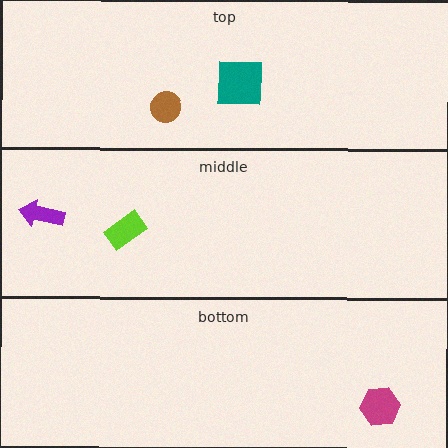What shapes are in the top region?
The brown circle, the teal square.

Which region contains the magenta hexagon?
The bottom region.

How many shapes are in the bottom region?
1.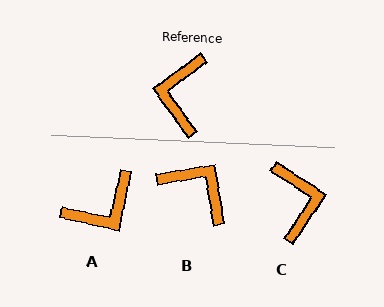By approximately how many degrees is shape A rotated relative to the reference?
Approximately 131 degrees counter-clockwise.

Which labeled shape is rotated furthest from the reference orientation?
C, about 160 degrees away.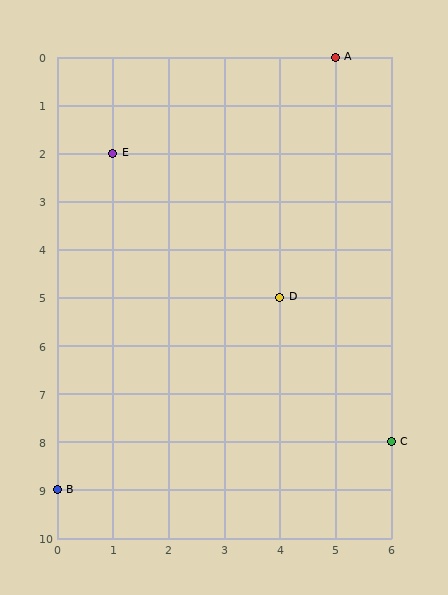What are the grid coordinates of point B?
Point B is at grid coordinates (0, 9).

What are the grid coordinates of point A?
Point A is at grid coordinates (5, 0).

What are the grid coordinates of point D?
Point D is at grid coordinates (4, 5).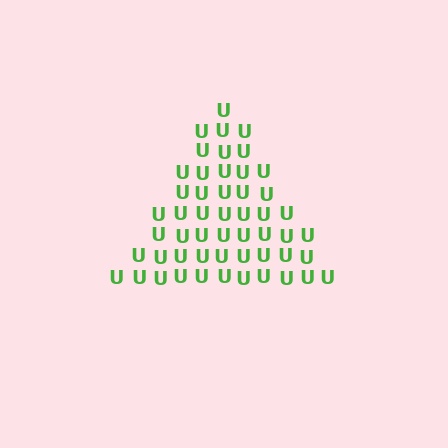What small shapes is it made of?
It is made of small letter U's.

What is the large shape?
The large shape is a triangle.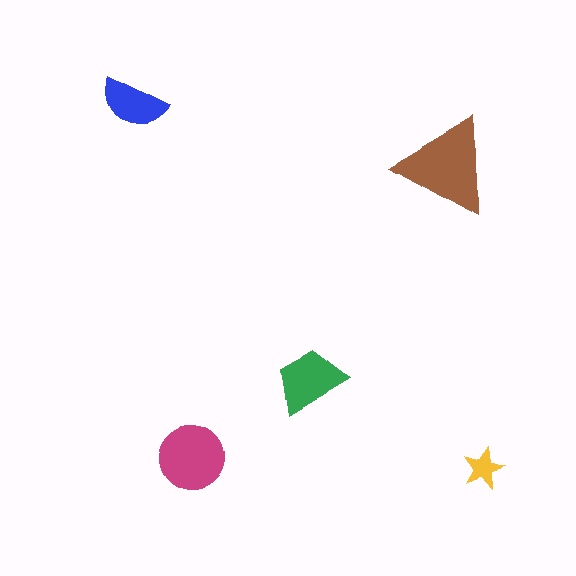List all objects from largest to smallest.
The brown triangle, the magenta circle, the green trapezoid, the blue semicircle, the yellow star.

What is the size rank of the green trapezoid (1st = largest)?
3rd.